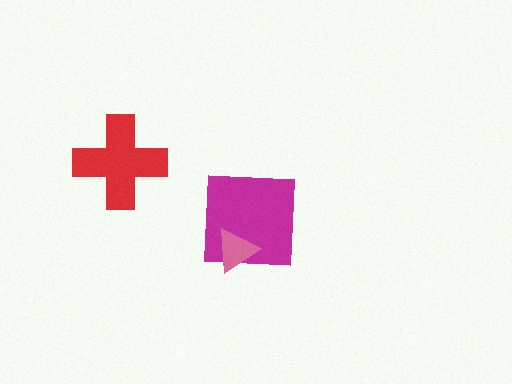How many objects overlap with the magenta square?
1 object overlaps with the magenta square.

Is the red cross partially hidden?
No, no other shape covers it.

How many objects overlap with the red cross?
0 objects overlap with the red cross.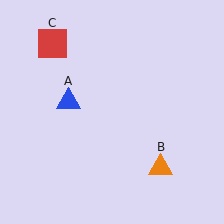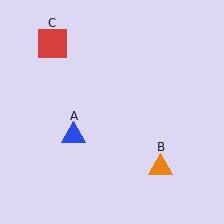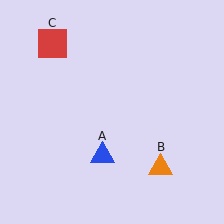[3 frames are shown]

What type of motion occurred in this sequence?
The blue triangle (object A) rotated counterclockwise around the center of the scene.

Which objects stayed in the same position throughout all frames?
Orange triangle (object B) and red square (object C) remained stationary.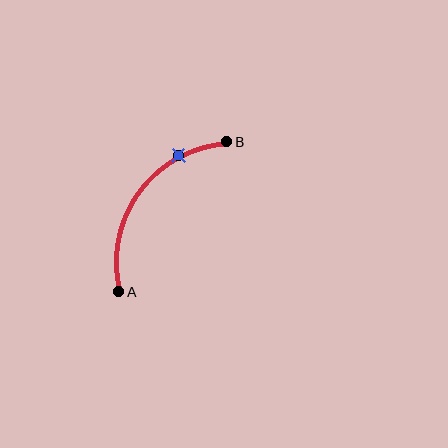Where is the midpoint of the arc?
The arc midpoint is the point on the curve farthest from the straight line joining A and B. It sits above and to the left of that line.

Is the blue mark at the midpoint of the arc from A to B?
No. The blue mark lies on the arc but is closer to endpoint B. The arc midpoint would be at the point on the curve equidistant along the arc from both A and B.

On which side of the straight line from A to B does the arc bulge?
The arc bulges above and to the left of the straight line connecting A and B.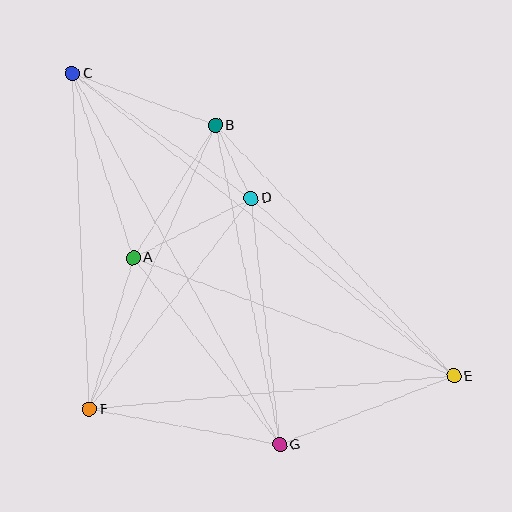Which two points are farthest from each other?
Points C and E are farthest from each other.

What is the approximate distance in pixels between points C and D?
The distance between C and D is approximately 218 pixels.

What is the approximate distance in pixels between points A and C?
The distance between A and C is approximately 194 pixels.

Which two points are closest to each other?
Points B and D are closest to each other.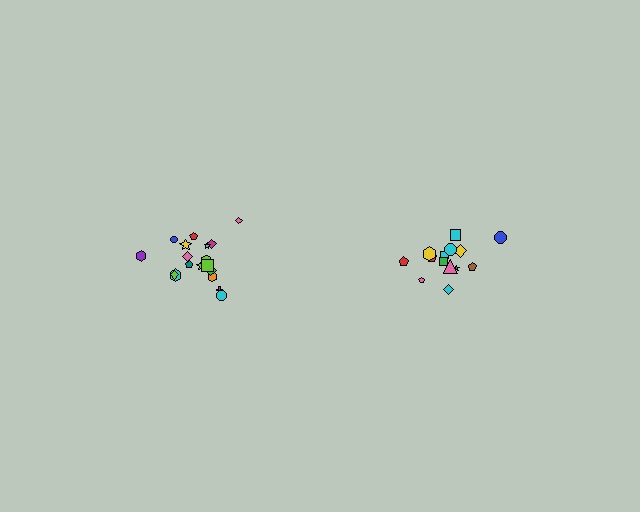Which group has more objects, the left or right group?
The left group.